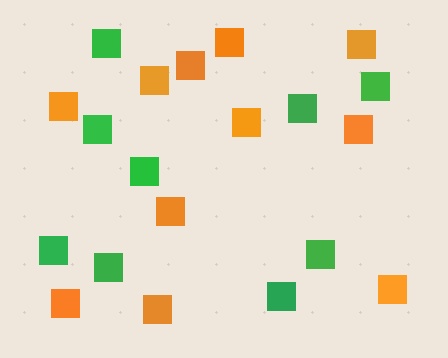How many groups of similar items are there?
There are 2 groups: one group of orange squares (11) and one group of green squares (9).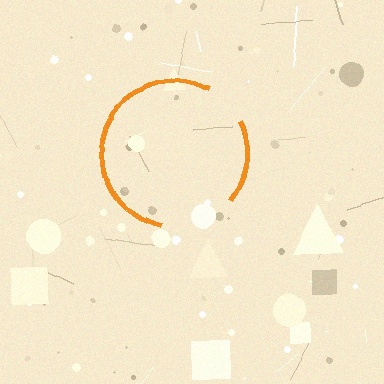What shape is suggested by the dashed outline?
The dashed outline suggests a circle.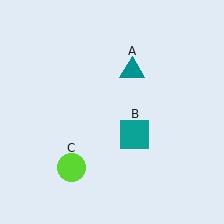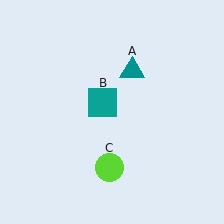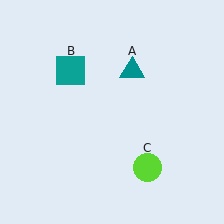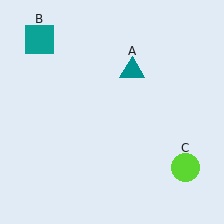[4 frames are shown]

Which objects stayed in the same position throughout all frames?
Teal triangle (object A) remained stationary.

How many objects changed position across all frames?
2 objects changed position: teal square (object B), lime circle (object C).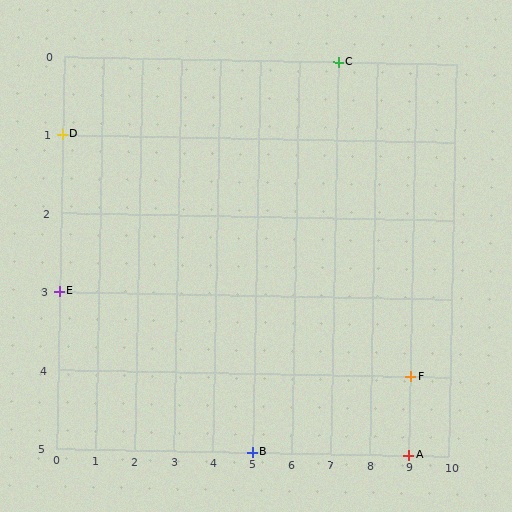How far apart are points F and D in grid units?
Points F and D are 9 columns and 3 rows apart (about 9.5 grid units diagonally).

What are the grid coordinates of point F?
Point F is at grid coordinates (9, 4).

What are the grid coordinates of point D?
Point D is at grid coordinates (0, 1).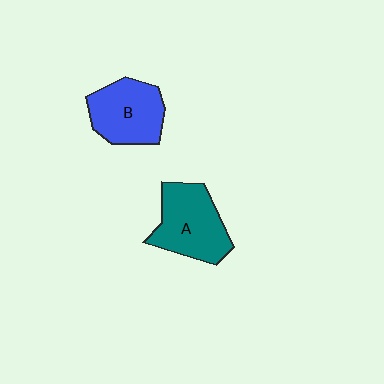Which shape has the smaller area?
Shape B (blue).